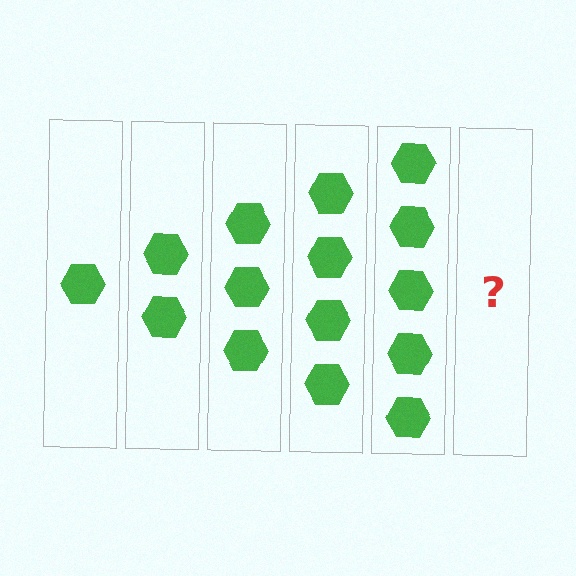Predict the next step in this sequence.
The next step is 6 hexagons.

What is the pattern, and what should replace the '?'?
The pattern is that each step adds one more hexagon. The '?' should be 6 hexagons.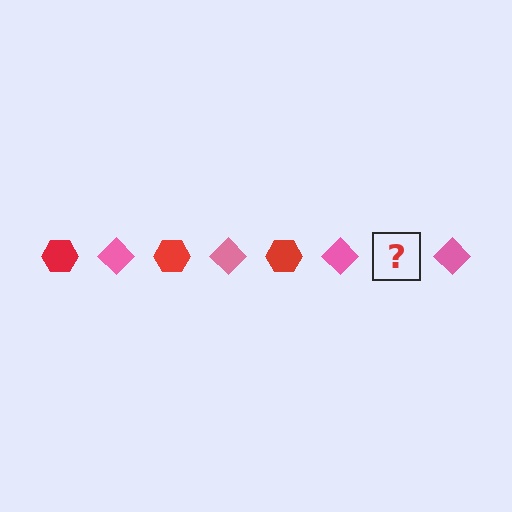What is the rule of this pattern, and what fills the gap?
The rule is that the pattern alternates between red hexagon and pink diamond. The gap should be filled with a red hexagon.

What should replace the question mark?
The question mark should be replaced with a red hexagon.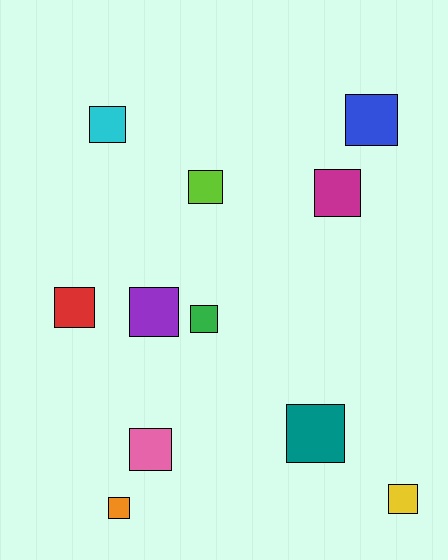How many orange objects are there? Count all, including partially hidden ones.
There is 1 orange object.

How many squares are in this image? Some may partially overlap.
There are 11 squares.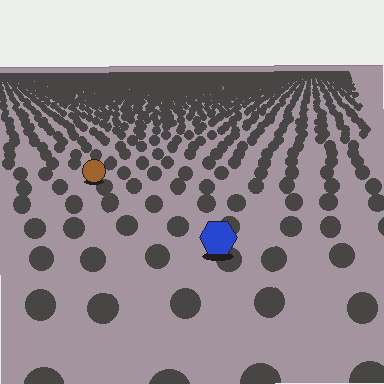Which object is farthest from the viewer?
The brown circle is farthest from the viewer. It appears smaller and the ground texture around it is denser.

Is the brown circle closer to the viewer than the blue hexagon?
No. The blue hexagon is closer — you can tell from the texture gradient: the ground texture is coarser near it.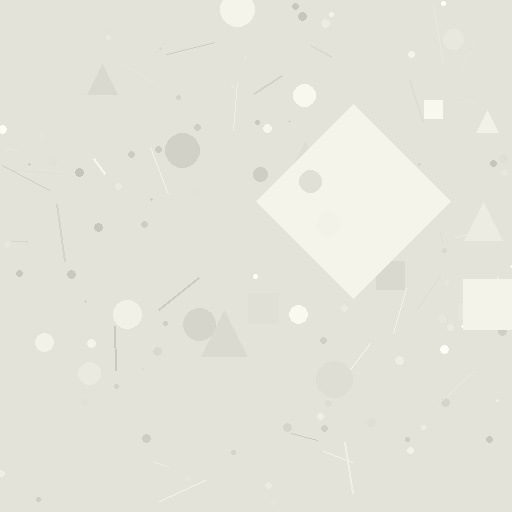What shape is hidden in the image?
A diamond is hidden in the image.